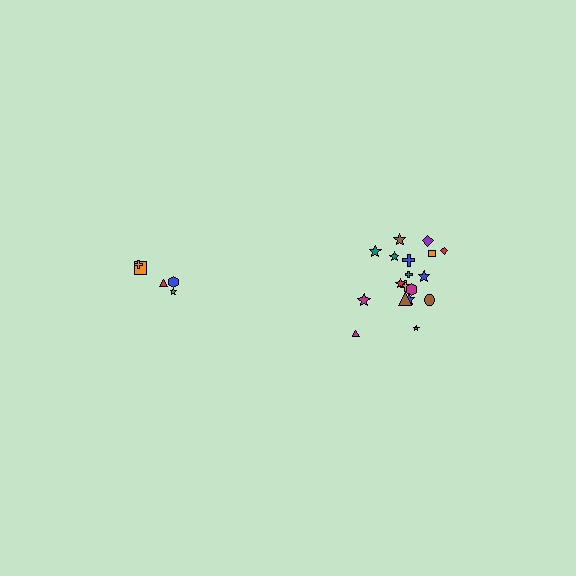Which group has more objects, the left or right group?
The right group.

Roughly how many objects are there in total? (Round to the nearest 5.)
Roughly 25 objects in total.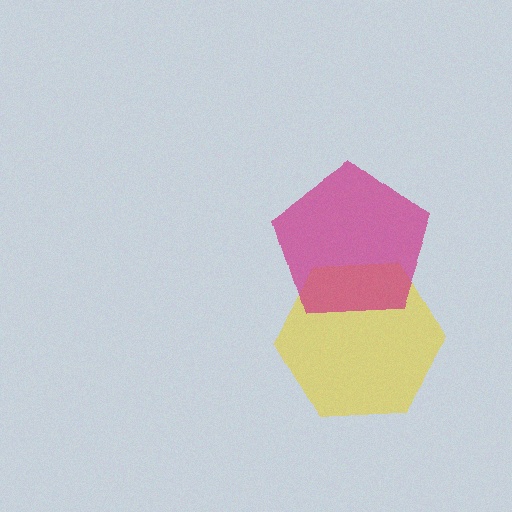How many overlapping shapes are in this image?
There are 2 overlapping shapes in the image.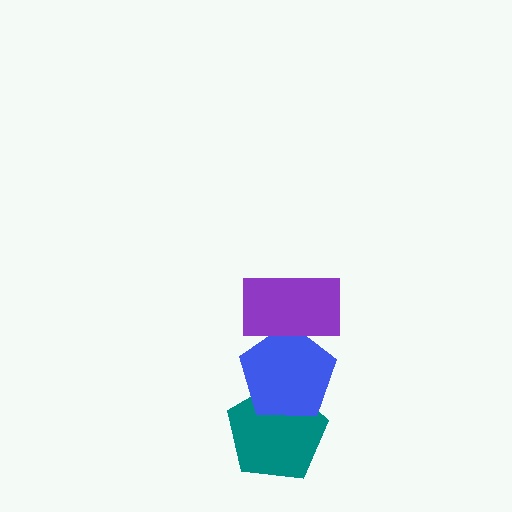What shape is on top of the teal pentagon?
The blue pentagon is on top of the teal pentagon.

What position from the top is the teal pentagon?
The teal pentagon is 3rd from the top.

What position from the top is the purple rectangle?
The purple rectangle is 1st from the top.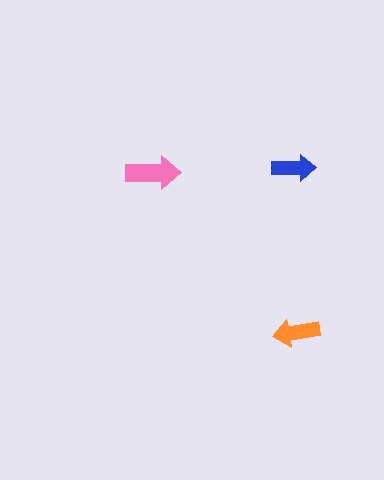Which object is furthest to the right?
The orange arrow is rightmost.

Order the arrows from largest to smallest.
the pink one, the orange one, the blue one.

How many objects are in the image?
There are 3 objects in the image.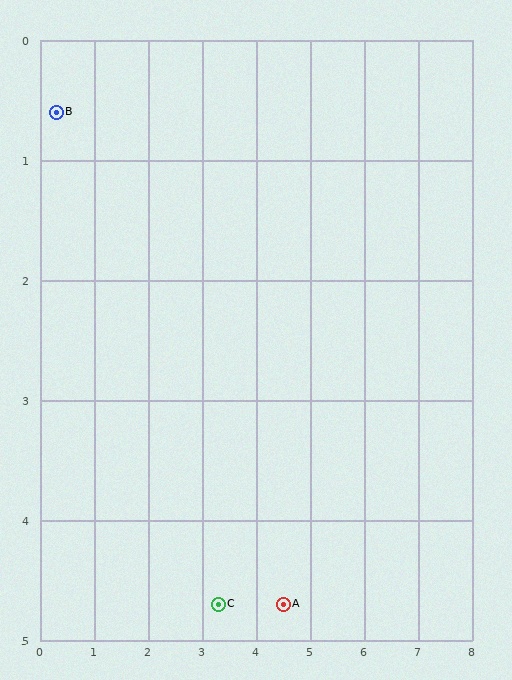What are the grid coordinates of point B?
Point B is at approximately (0.3, 0.6).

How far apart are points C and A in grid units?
Points C and A are about 1.2 grid units apart.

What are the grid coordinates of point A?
Point A is at approximately (4.5, 4.7).